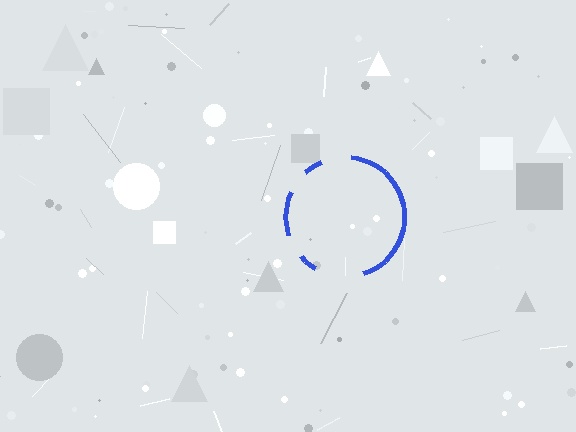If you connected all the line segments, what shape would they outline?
They would outline a circle.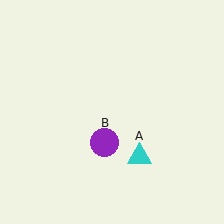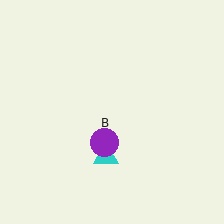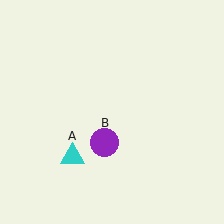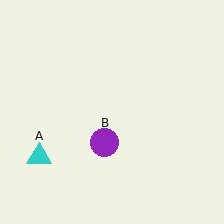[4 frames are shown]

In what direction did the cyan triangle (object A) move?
The cyan triangle (object A) moved left.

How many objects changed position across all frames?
1 object changed position: cyan triangle (object A).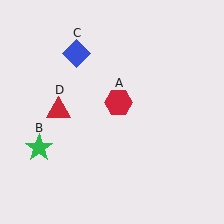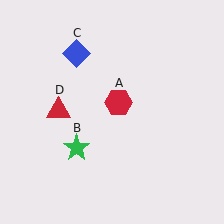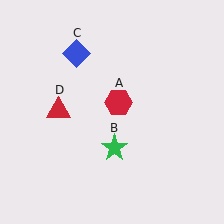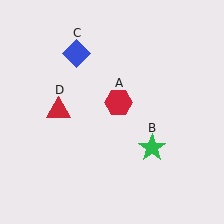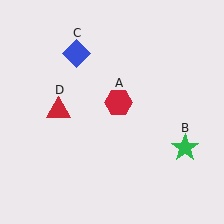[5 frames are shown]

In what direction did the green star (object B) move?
The green star (object B) moved right.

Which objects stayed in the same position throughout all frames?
Red hexagon (object A) and blue diamond (object C) and red triangle (object D) remained stationary.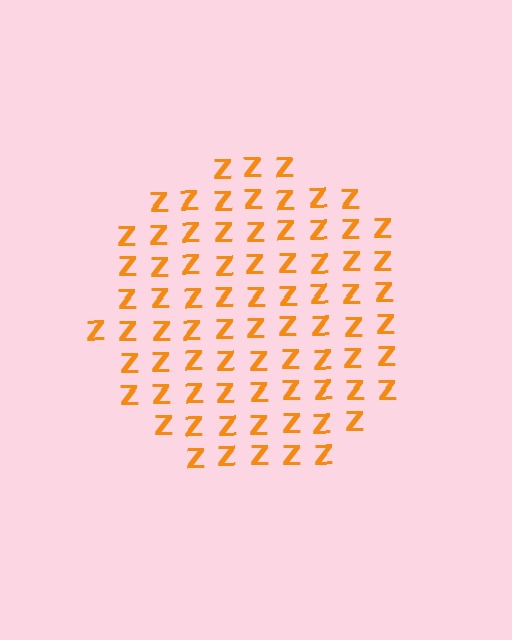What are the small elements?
The small elements are letter Z's.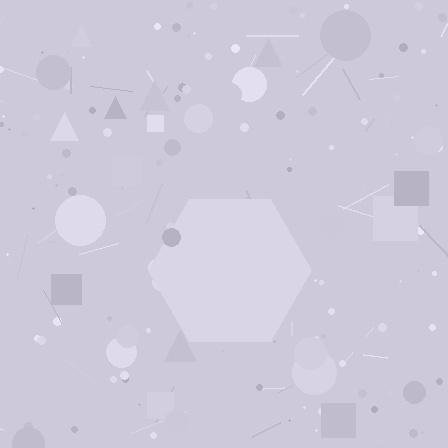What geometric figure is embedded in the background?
A hexagon is embedded in the background.